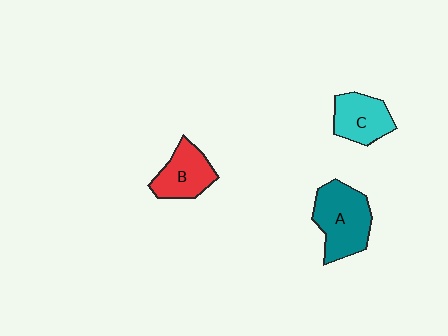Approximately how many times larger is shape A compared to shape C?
Approximately 1.4 times.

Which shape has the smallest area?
Shape C (cyan).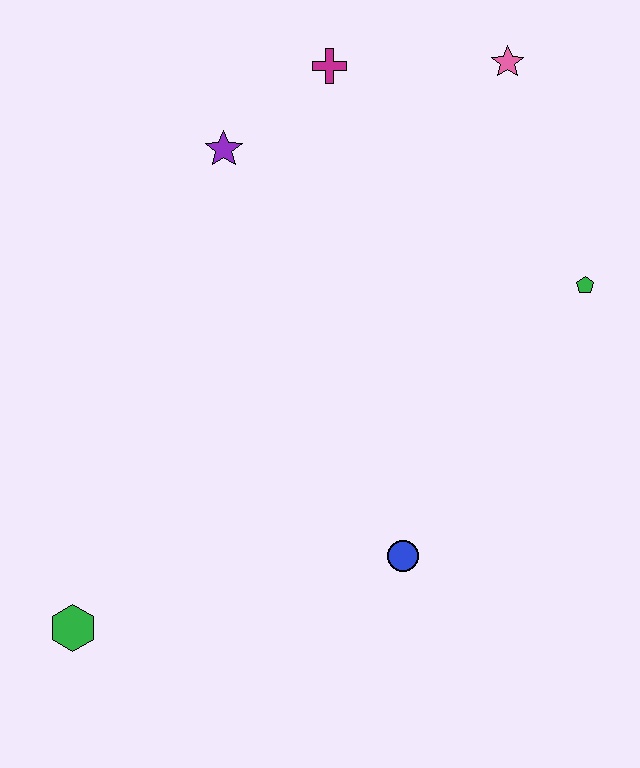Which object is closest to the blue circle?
The green pentagon is closest to the blue circle.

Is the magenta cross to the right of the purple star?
Yes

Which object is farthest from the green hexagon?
The pink star is farthest from the green hexagon.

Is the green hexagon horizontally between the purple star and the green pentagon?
No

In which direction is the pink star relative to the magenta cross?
The pink star is to the right of the magenta cross.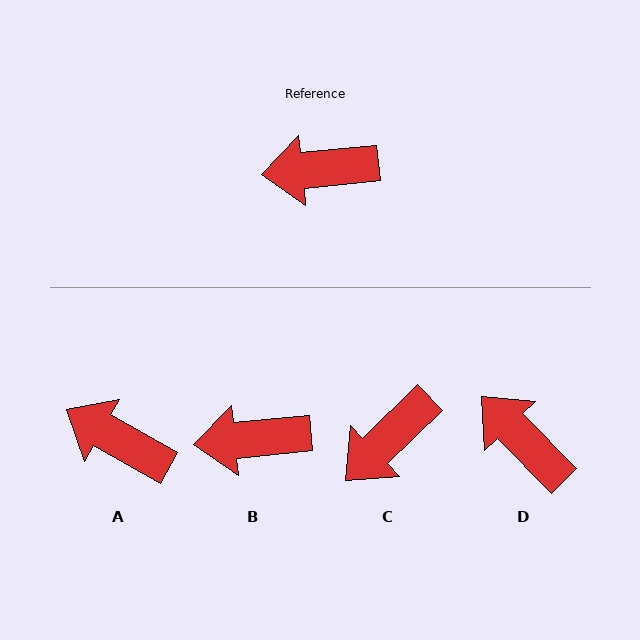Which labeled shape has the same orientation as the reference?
B.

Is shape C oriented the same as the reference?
No, it is off by about 38 degrees.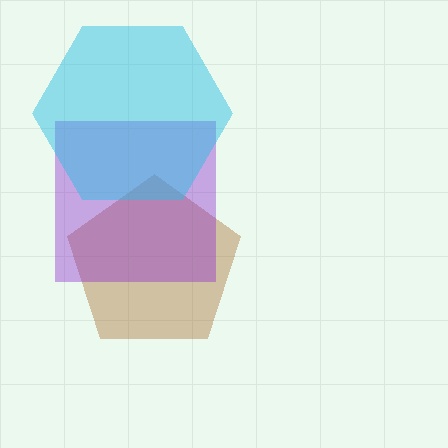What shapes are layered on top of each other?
The layered shapes are: a brown pentagon, a purple square, a cyan hexagon.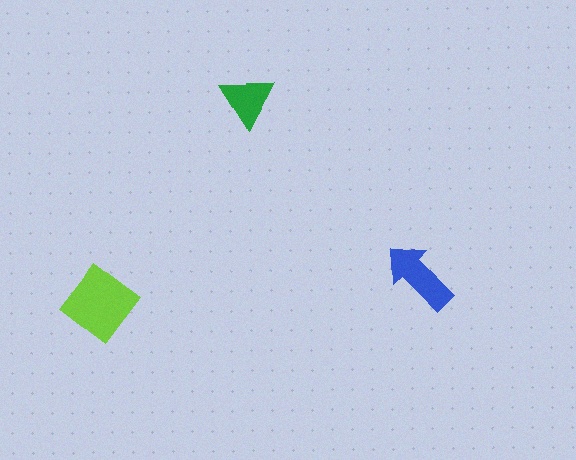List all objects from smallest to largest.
The green triangle, the blue arrow, the lime diamond.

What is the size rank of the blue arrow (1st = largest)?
2nd.